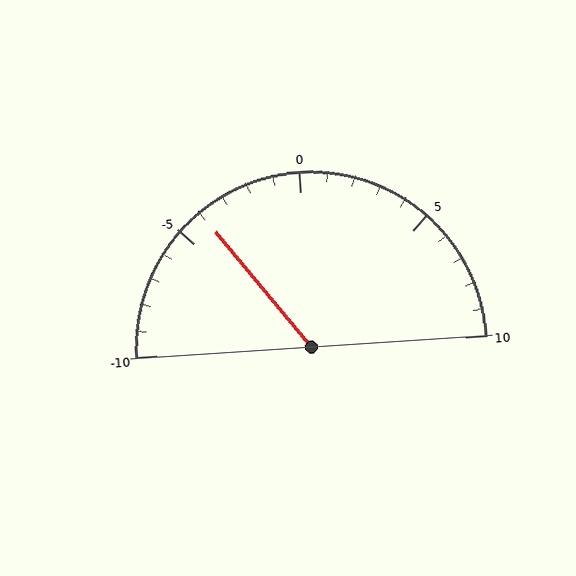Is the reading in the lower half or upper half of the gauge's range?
The reading is in the lower half of the range (-10 to 10).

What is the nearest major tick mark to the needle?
The nearest major tick mark is -5.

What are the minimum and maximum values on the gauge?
The gauge ranges from -10 to 10.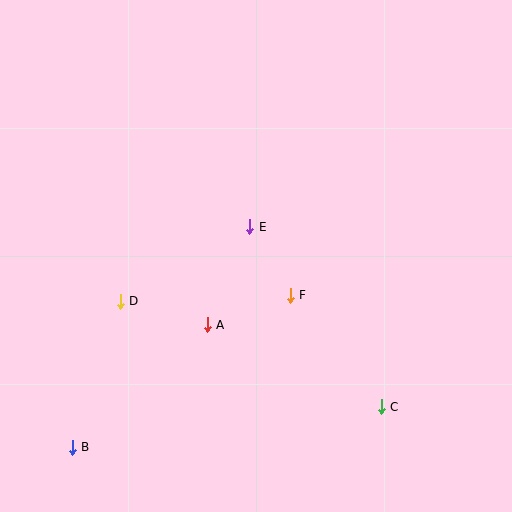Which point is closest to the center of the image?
Point E at (250, 227) is closest to the center.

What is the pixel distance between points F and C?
The distance between F and C is 144 pixels.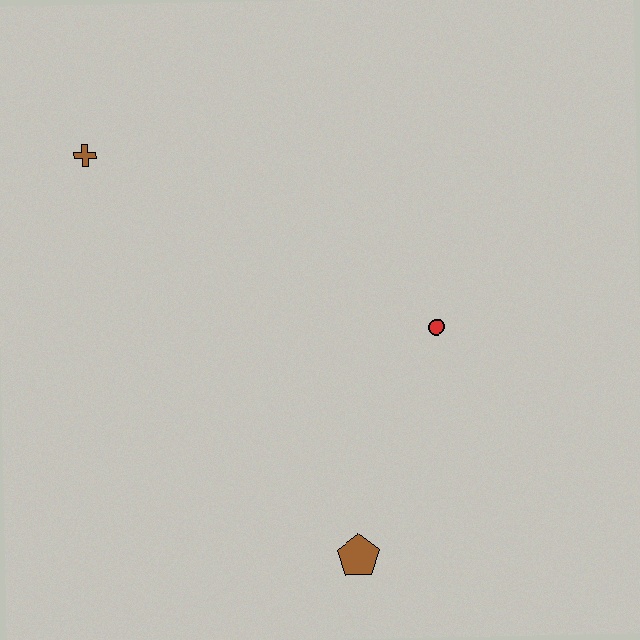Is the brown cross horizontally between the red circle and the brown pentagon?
No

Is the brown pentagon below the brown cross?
Yes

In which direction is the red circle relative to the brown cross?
The red circle is to the right of the brown cross.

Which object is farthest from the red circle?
The brown cross is farthest from the red circle.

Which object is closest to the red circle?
The brown pentagon is closest to the red circle.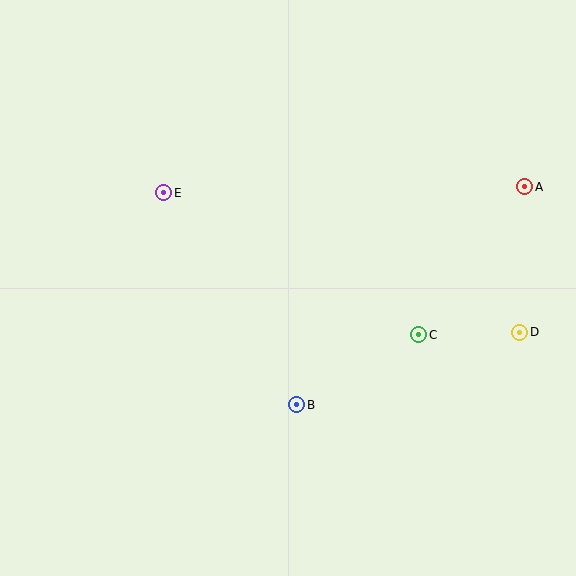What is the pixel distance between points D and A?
The distance between D and A is 145 pixels.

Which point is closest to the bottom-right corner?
Point D is closest to the bottom-right corner.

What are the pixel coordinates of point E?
Point E is at (164, 193).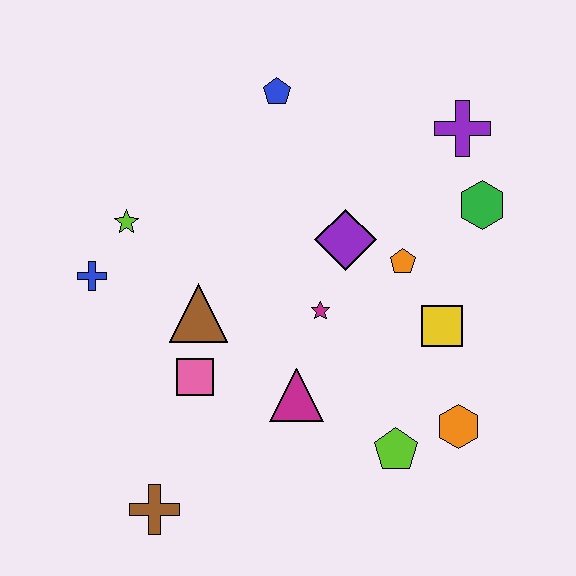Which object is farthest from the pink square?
The purple cross is farthest from the pink square.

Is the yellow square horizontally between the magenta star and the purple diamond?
No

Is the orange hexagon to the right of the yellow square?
Yes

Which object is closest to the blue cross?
The lime star is closest to the blue cross.